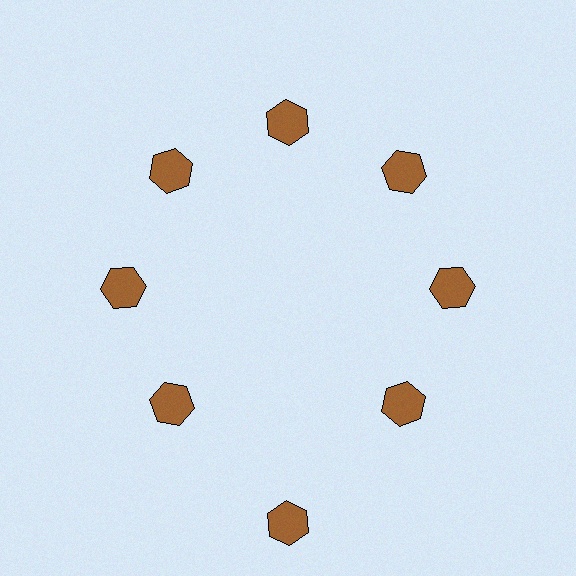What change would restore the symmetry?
The symmetry would be restored by moving it inward, back onto the ring so that all 8 hexagons sit at equal angles and equal distance from the center.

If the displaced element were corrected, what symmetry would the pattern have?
It would have 8-fold rotational symmetry — the pattern would map onto itself every 45 degrees.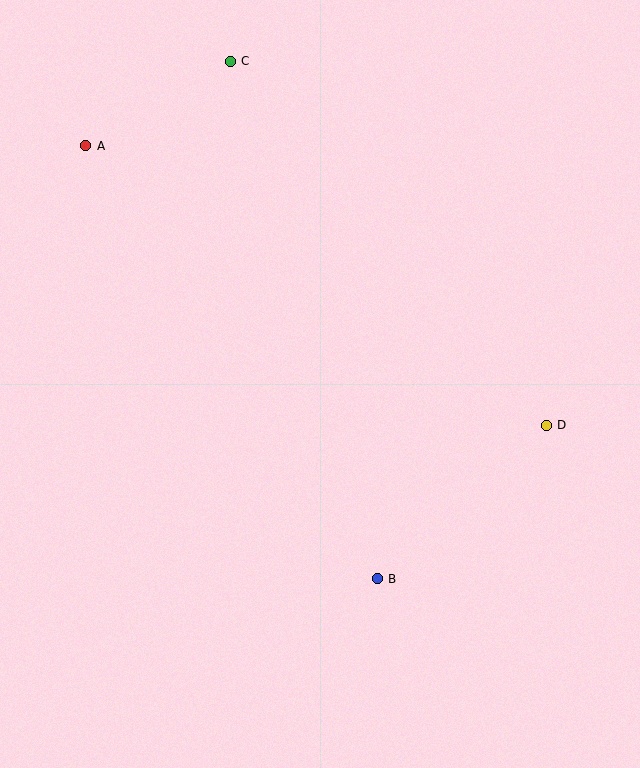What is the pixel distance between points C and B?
The distance between C and B is 538 pixels.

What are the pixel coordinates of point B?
Point B is at (377, 579).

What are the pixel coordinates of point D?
Point D is at (546, 425).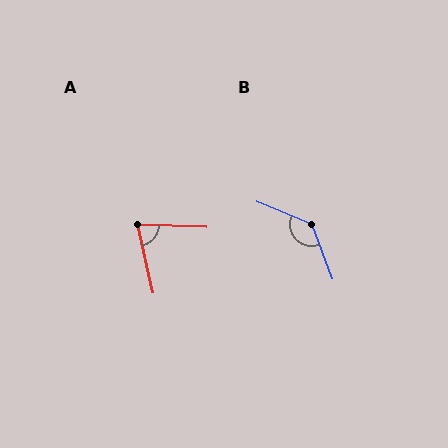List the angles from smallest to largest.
A (75°), B (133°).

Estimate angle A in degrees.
Approximately 75 degrees.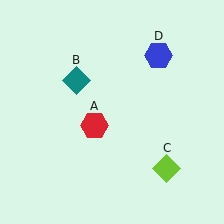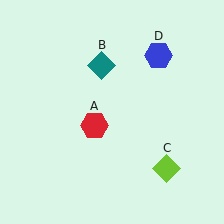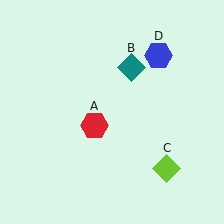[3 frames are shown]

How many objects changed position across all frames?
1 object changed position: teal diamond (object B).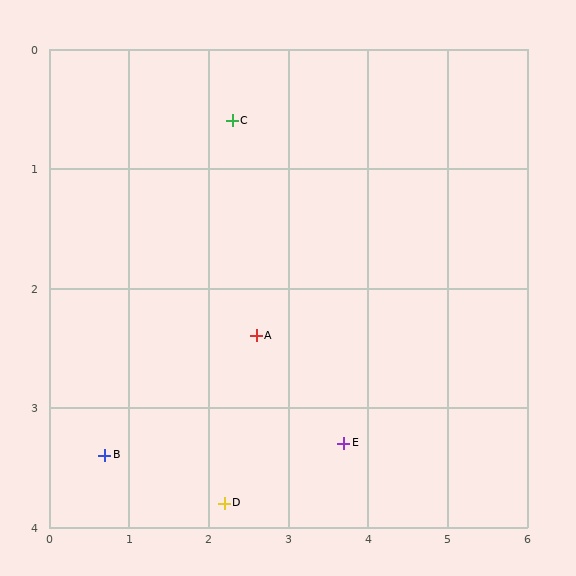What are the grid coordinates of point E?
Point E is at approximately (3.7, 3.3).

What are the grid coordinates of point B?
Point B is at approximately (0.7, 3.4).